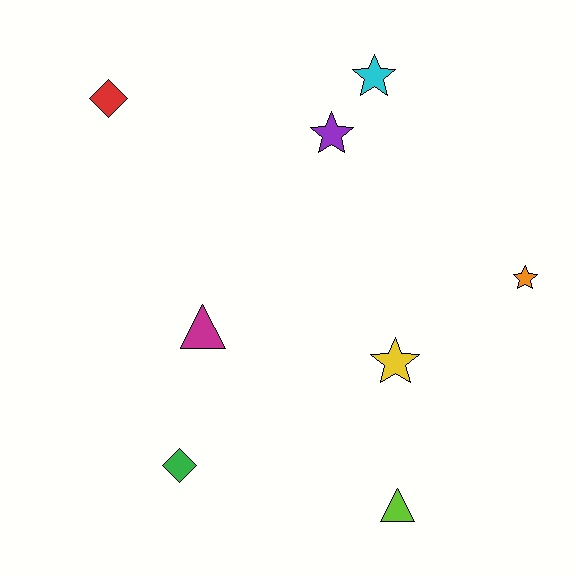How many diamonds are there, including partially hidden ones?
There are 2 diamonds.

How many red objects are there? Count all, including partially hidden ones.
There is 1 red object.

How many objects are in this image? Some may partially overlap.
There are 8 objects.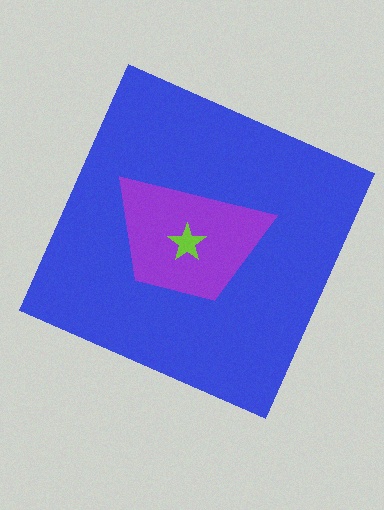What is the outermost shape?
The blue square.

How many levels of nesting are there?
3.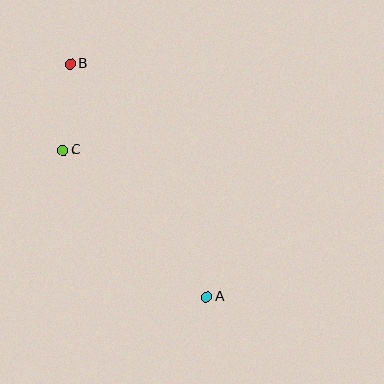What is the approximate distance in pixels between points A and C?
The distance between A and C is approximately 206 pixels.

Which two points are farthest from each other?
Points A and B are farthest from each other.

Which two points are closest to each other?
Points B and C are closest to each other.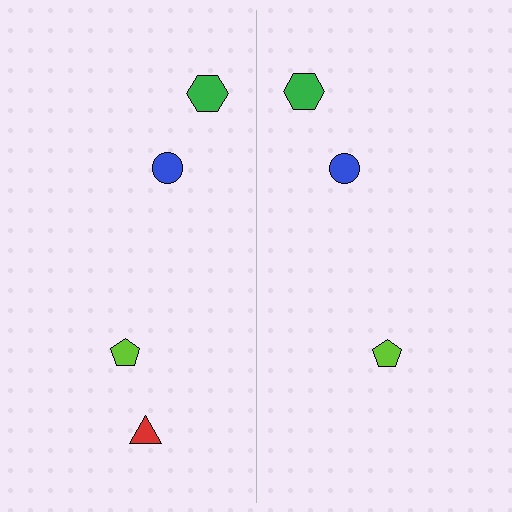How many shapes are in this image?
There are 7 shapes in this image.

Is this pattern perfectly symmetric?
No, the pattern is not perfectly symmetric. A red triangle is missing from the right side.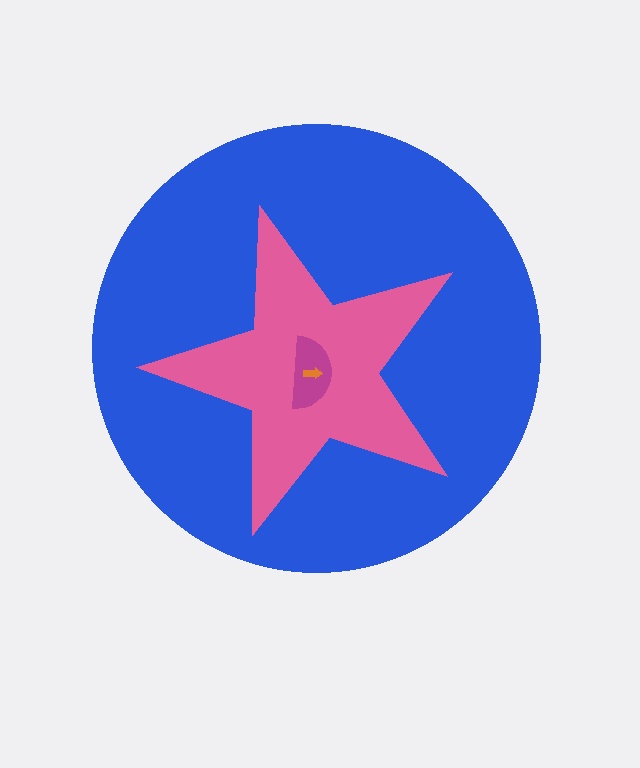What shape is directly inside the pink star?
The magenta semicircle.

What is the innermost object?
The orange arrow.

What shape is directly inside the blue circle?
The pink star.